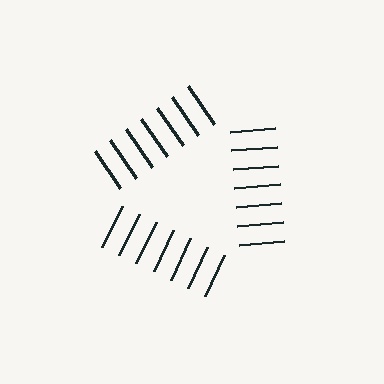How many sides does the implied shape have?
3 sides — the line-ends trace a triangle.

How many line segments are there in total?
21 — 7 along each of the 3 edges.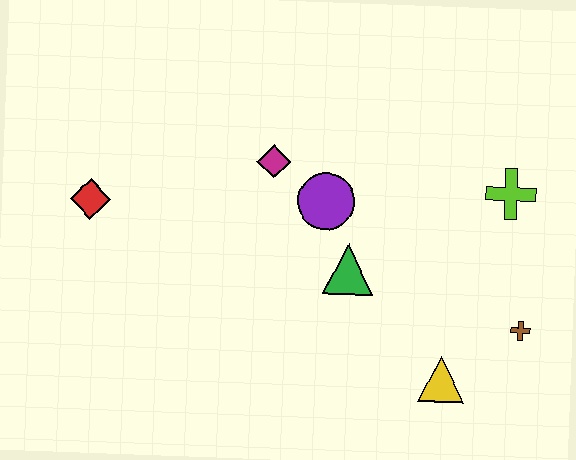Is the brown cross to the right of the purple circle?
Yes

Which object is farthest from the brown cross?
The red diamond is farthest from the brown cross.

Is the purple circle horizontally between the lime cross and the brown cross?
No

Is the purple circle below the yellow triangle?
No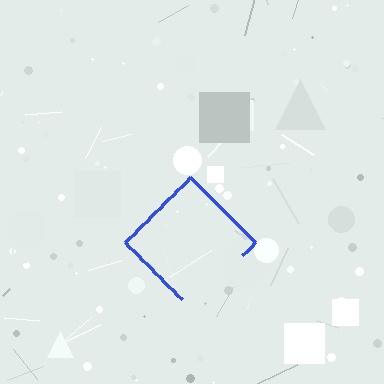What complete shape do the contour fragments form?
The contour fragments form a diamond.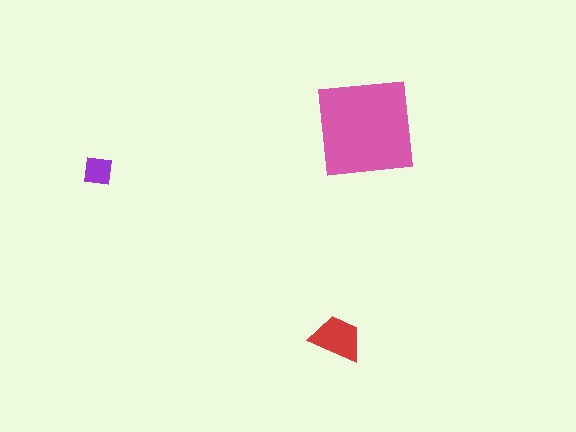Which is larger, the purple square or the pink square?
The pink square.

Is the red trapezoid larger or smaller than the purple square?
Larger.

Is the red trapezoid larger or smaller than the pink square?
Smaller.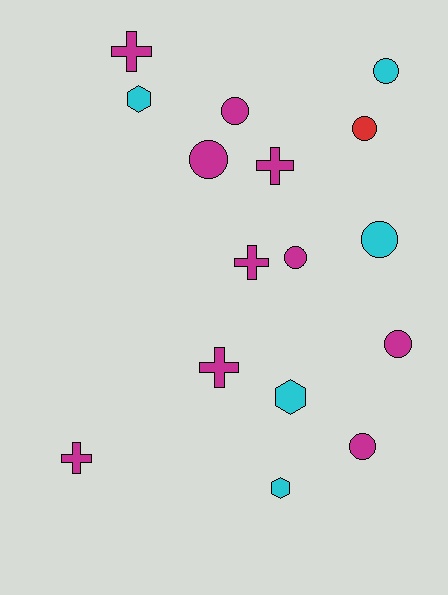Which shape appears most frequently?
Circle, with 8 objects.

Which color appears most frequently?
Magenta, with 10 objects.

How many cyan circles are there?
There are 2 cyan circles.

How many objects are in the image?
There are 16 objects.